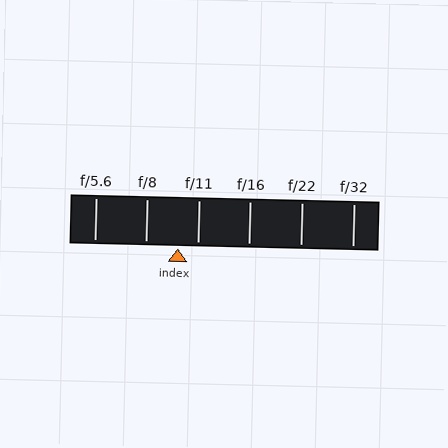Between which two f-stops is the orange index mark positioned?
The index mark is between f/8 and f/11.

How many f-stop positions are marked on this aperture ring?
There are 6 f-stop positions marked.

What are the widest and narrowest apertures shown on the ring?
The widest aperture shown is f/5.6 and the narrowest is f/32.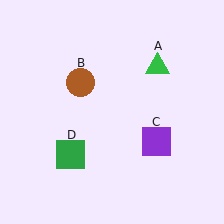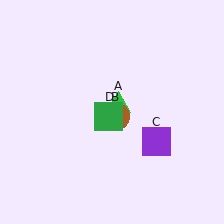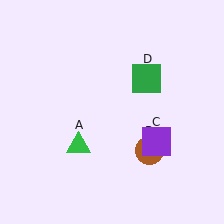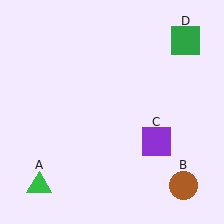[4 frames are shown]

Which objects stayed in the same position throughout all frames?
Purple square (object C) remained stationary.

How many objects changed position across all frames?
3 objects changed position: green triangle (object A), brown circle (object B), green square (object D).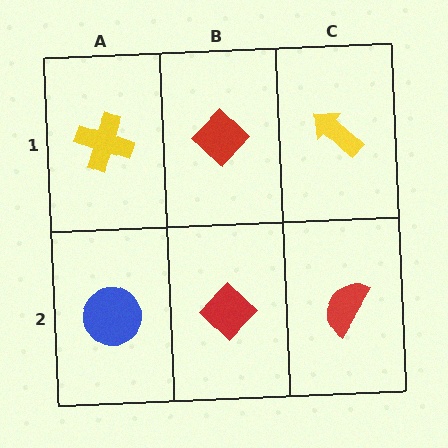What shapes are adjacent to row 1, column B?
A red diamond (row 2, column B), a yellow cross (row 1, column A), a yellow arrow (row 1, column C).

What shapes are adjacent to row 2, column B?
A red diamond (row 1, column B), a blue circle (row 2, column A), a red semicircle (row 2, column C).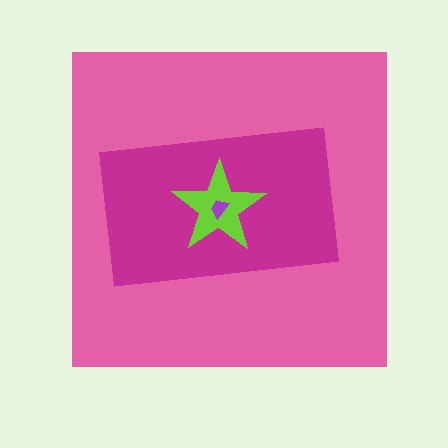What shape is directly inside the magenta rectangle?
The lime star.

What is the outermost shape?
The pink square.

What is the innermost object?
The purple trapezoid.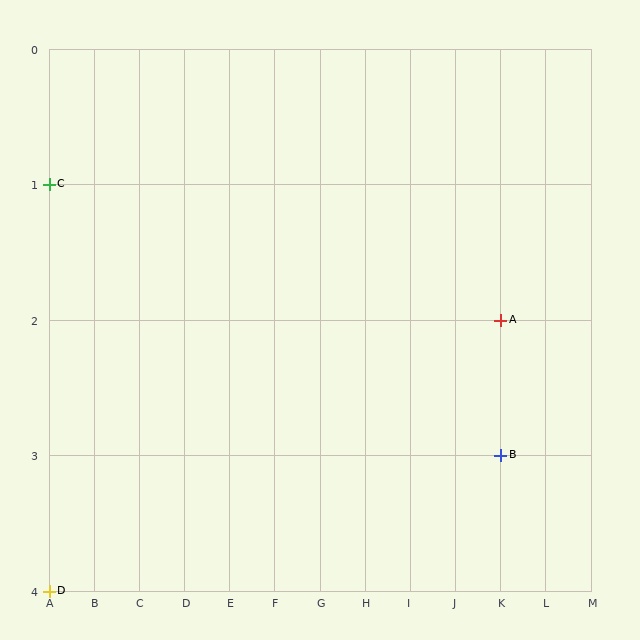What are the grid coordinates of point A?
Point A is at grid coordinates (K, 2).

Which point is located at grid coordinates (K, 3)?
Point B is at (K, 3).